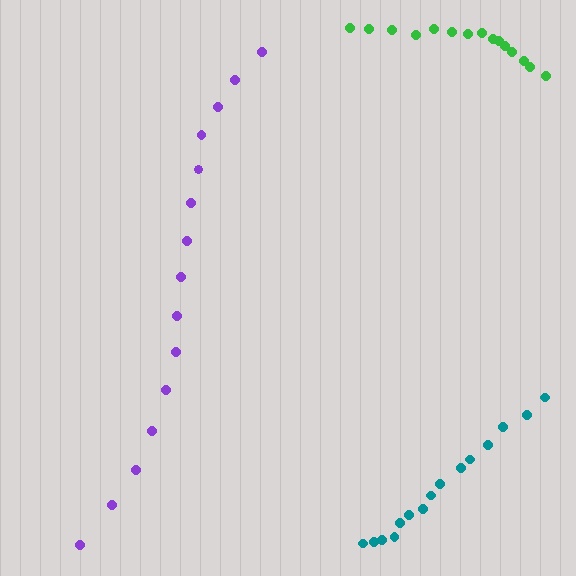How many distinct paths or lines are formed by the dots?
There are 3 distinct paths.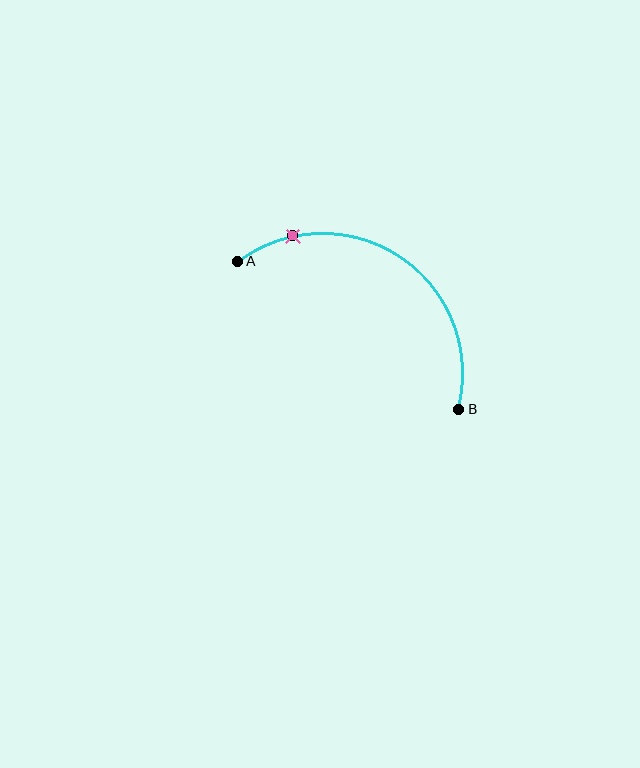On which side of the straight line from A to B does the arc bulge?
The arc bulges above and to the right of the straight line connecting A and B.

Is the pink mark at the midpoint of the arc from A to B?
No. The pink mark lies on the arc but is closer to endpoint A. The arc midpoint would be at the point on the curve equidistant along the arc from both A and B.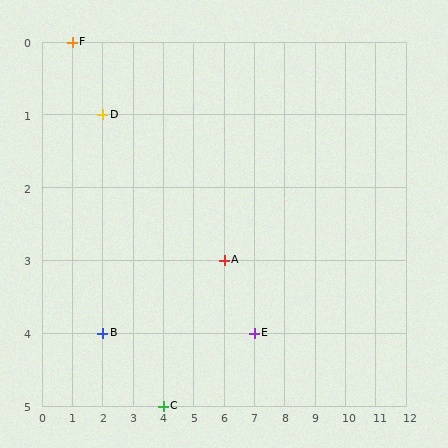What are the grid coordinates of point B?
Point B is at grid coordinates (2, 4).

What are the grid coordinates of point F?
Point F is at grid coordinates (1, 0).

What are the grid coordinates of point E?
Point E is at grid coordinates (7, 4).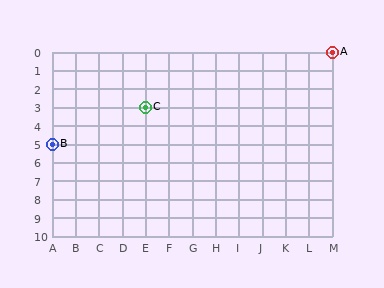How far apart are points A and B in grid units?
Points A and B are 12 columns and 5 rows apart (about 13.0 grid units diagonally).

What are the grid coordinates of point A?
Point A is at grid coordinates (M, 0).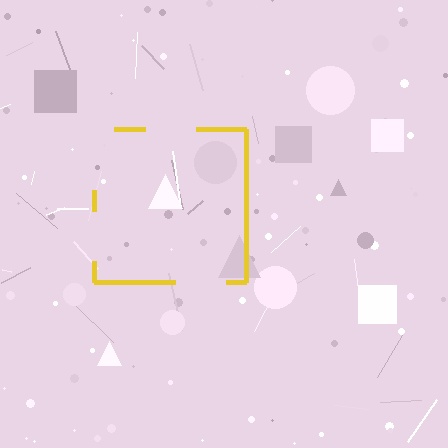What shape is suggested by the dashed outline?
The dashed outline suggests a square.